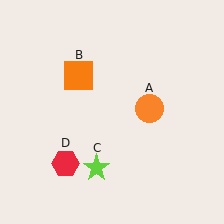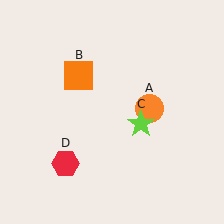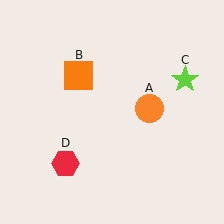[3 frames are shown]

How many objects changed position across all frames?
1 object changed position: lime star (object C).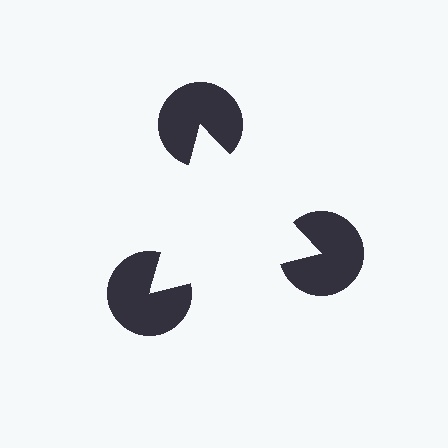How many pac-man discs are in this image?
There are 3 — one at each vertex of the illusory triangle.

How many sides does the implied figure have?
3 sides.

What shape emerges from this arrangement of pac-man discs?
An illusory triangle — its edges are inferred from the aligned wedge cuts in the pac-man discs, not physically drawn.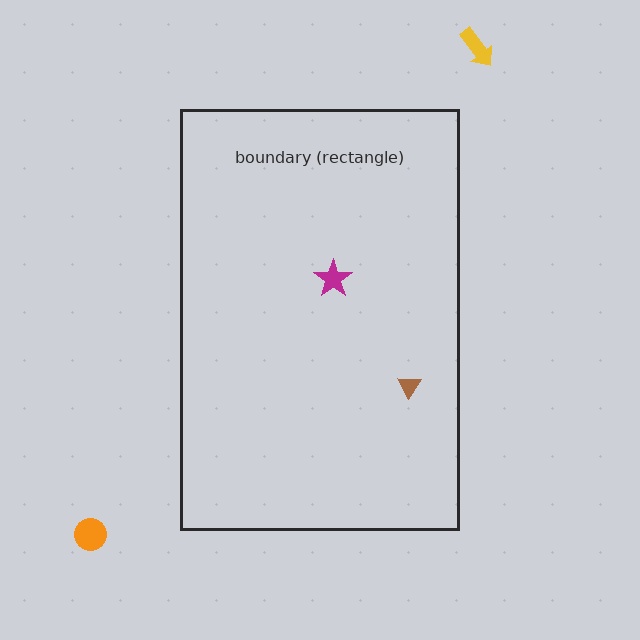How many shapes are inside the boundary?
2 inside, 2 outside.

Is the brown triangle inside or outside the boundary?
Inside.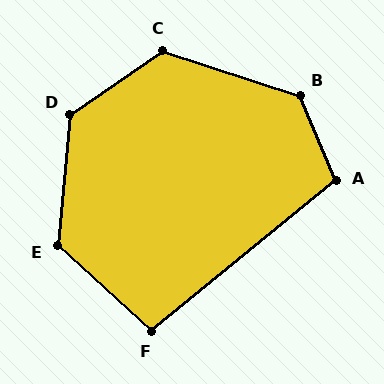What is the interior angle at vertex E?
Approximately 127 degrees (obtuse).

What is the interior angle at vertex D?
Approximately 130 degrees (obtuse).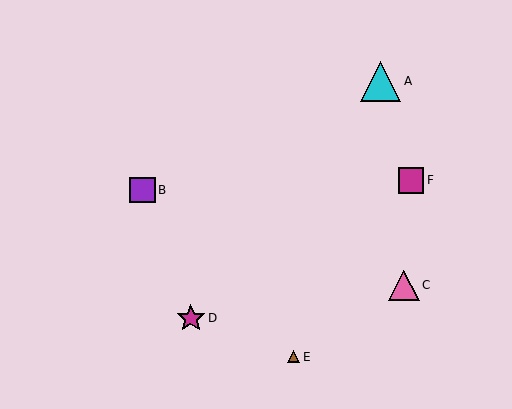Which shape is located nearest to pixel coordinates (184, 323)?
The magenta star (labeled D) at (191, 318) is nearest to that location.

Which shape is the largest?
The cyan triangle (labeled A) is the largest.